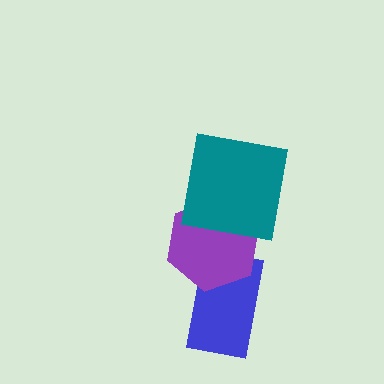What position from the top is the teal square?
The teal square is 1st from the top.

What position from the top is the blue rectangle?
The blue rectangle is 3rd from the top.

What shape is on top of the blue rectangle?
The purple hexagon is on top of the blue rectangle.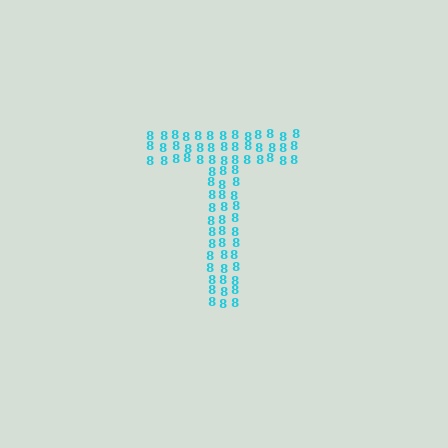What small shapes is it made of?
It is made of small digit 8's.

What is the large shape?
The large shape is the letter T.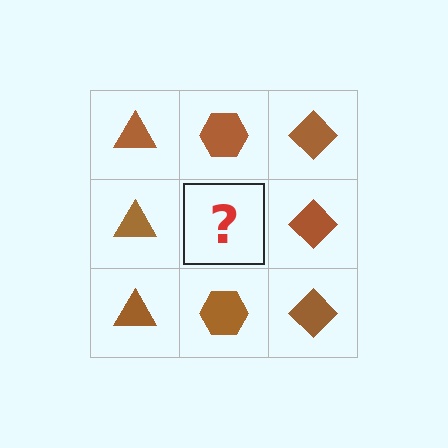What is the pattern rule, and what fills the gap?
The rule is that each column has a consistent shape. The gap should be filled with a brown hexagon.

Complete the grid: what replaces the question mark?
The question mark should be replaced with a brown hexagon.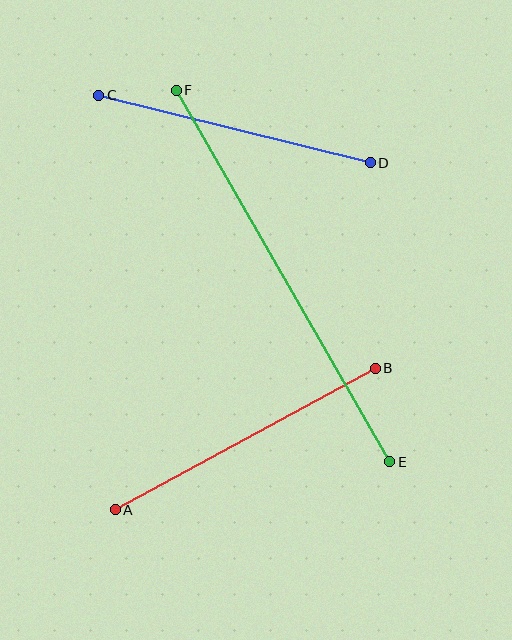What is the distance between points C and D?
The distance is approximately 280 pixels.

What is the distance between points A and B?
The distance is approximately 296 pixels.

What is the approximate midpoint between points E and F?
The midpoint is at approximately (283, 276) pixels.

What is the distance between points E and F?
The distance is approximately 428 pixels.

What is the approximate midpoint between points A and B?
The midpoint is at approximately (245, 439) pixels.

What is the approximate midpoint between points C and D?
The midpoint is at approximately (234, 129) pixels.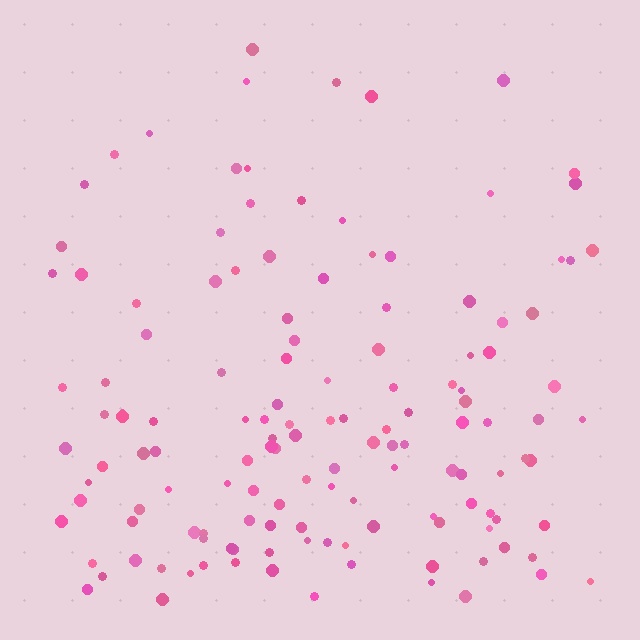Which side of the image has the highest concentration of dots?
The bottom.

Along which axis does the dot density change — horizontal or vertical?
Vertical.